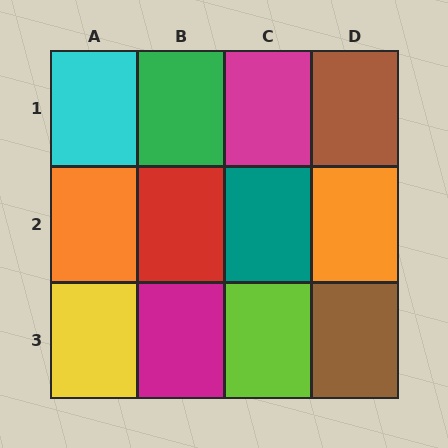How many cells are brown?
2 cells are brown.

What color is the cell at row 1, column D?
Brown.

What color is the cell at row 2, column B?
Red.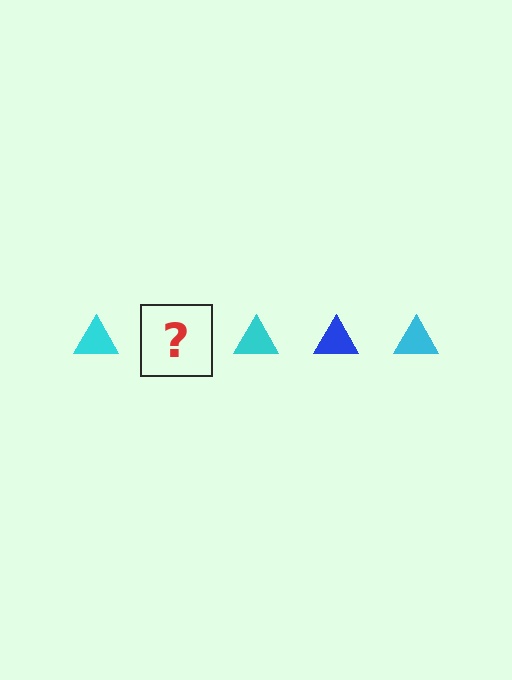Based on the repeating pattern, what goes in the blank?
The blank should be a blue triangle.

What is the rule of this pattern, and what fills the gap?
The rule is that the pattern cycles through cyan, blue triangles. The gap should be filled with a blue triangle.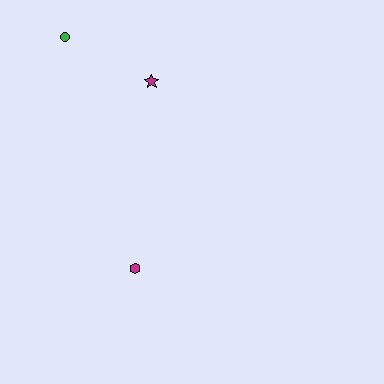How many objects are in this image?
There are 3 objects.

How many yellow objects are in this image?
There are no yellow objects.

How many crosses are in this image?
There are no crosses.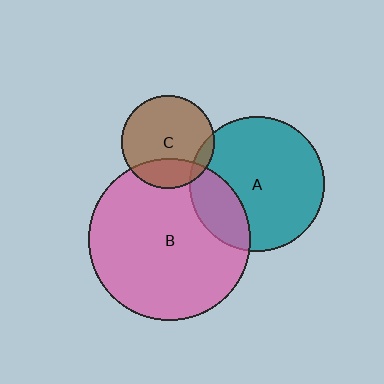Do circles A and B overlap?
Yes.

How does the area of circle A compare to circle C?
Approximately 2.1 times.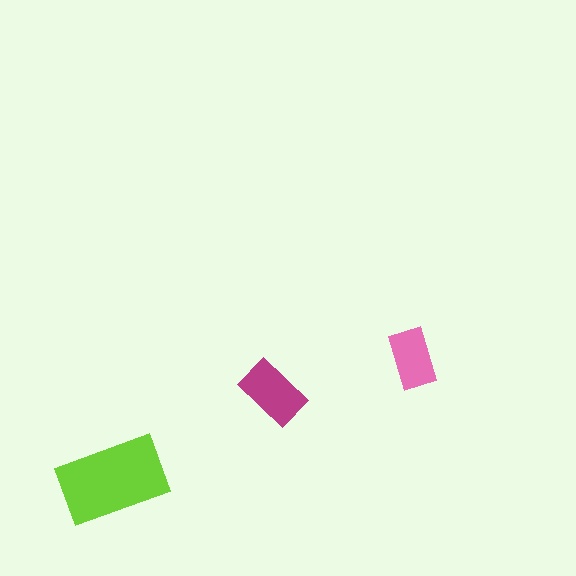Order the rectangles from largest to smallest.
the lime one, the magenta one, the pink one.